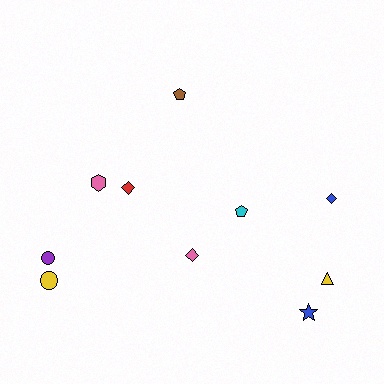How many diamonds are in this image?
There are 3 diamonds.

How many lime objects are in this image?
There are no lime objects.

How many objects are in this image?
There are 10 objects.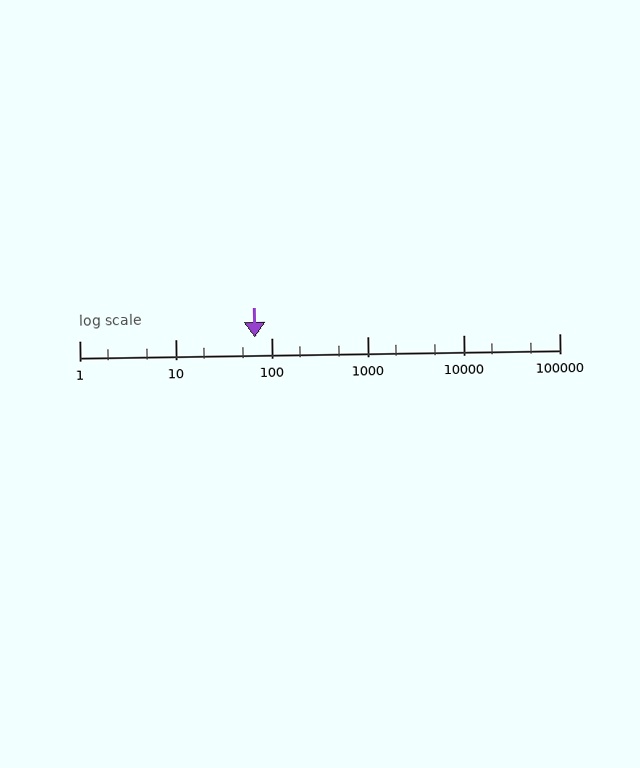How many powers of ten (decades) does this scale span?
The scale spans 5 decades, from 1 to 100000.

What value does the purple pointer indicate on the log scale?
The pointer indicates approximately 67.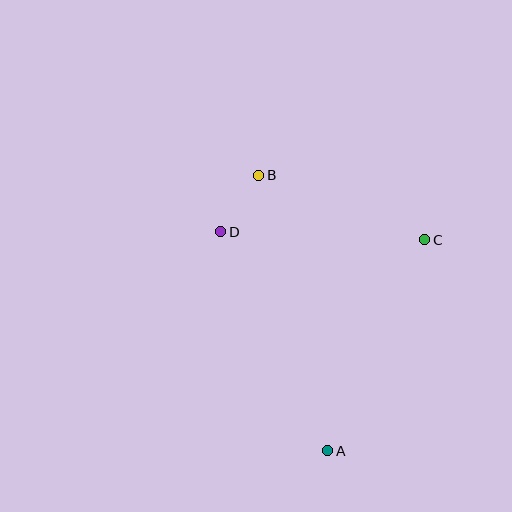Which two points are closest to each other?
Points B and D are closest to each other.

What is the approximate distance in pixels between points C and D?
The distance between C and D is approximately 205 pixels.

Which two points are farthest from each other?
Points A and B are farthest from each other.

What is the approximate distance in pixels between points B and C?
The distance between B and C is approximately 178 pixels.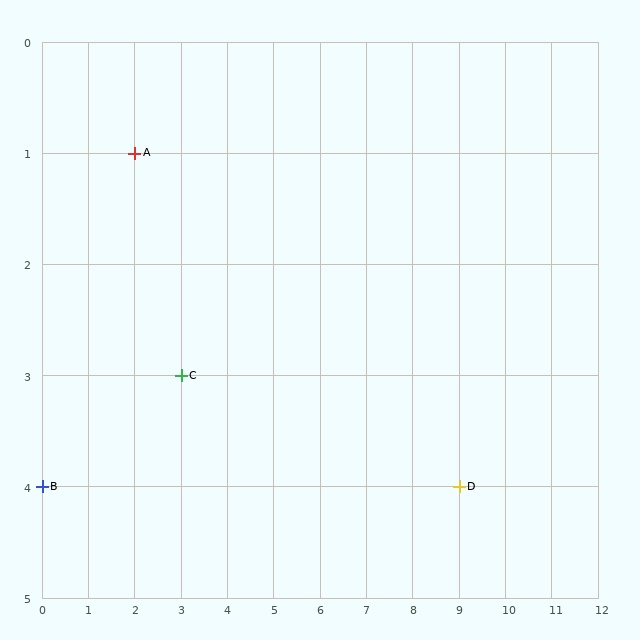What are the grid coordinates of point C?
Point C is at grid coordinates (3, 3).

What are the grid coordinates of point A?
Point A is at grid coordinates (2, 1).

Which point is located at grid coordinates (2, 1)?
Point A is at (2, 1).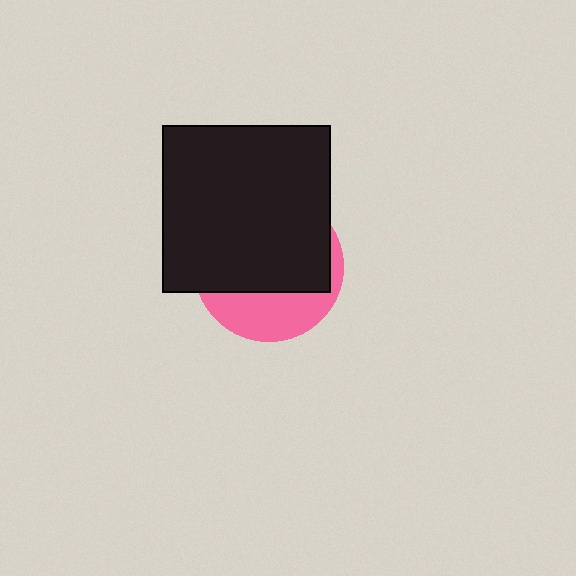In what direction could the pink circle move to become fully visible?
The pink circle could move down. That would shift it out from behind the black square entirely.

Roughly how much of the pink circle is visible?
A small part of it is visible (roughly 32%).